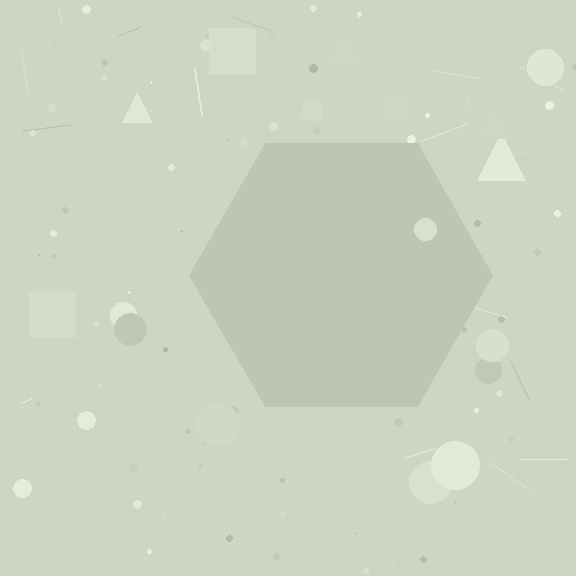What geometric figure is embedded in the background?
A hexagon is embedded in the background.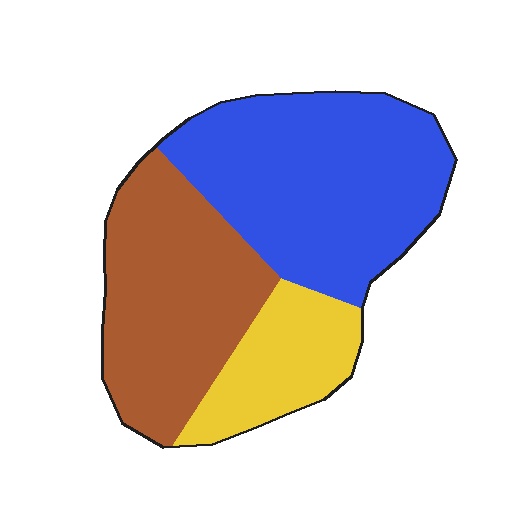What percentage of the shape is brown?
Brown takes up about three eighths (3/8) of the shape.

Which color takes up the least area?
Yellow, at roughly 20%.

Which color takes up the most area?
Blue, at roughly 45%.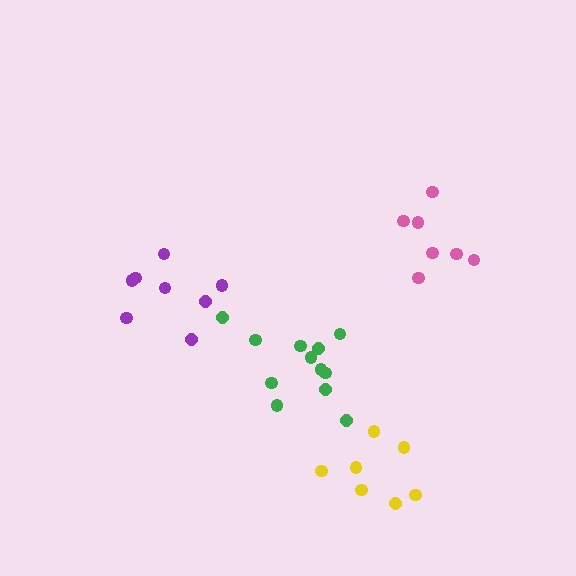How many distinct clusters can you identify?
There are 4 distinct clusters.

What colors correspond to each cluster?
The clusters are colored: pink, purple, yellow, green.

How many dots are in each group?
Group 1: 7 dots, Group 2: 8 dots, Group 3: 7 dots, Group 4: 12 dots (34 total).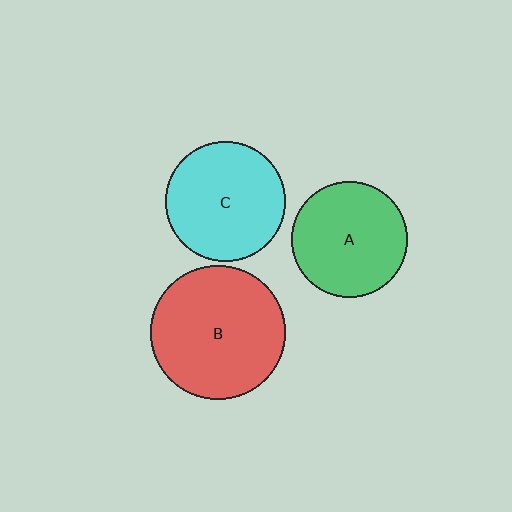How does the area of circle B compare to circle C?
Approximately 1.3 times.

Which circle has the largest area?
Circle B (red).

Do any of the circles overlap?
No, none of the circles overlap.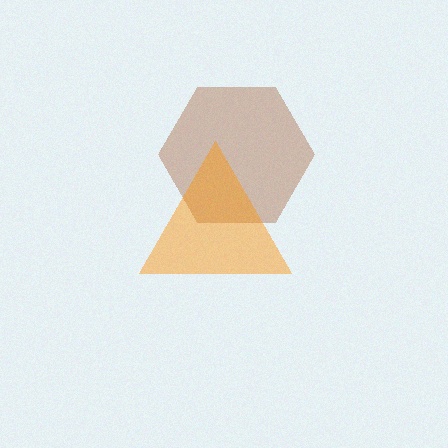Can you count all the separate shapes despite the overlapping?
Yes, there are 2 separate shapes.